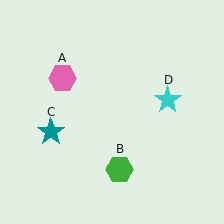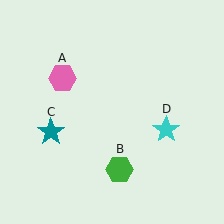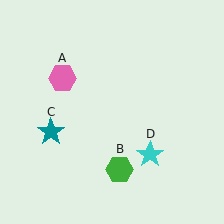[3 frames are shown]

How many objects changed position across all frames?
1 object changed position: cyan star (object D).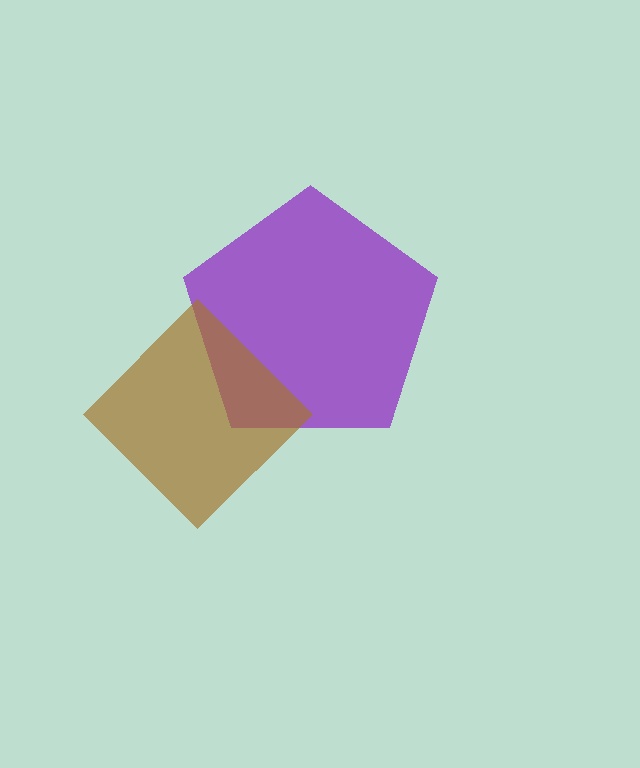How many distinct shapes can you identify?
There are 2 distinct shapes: a purple pentagon, a brown diamond.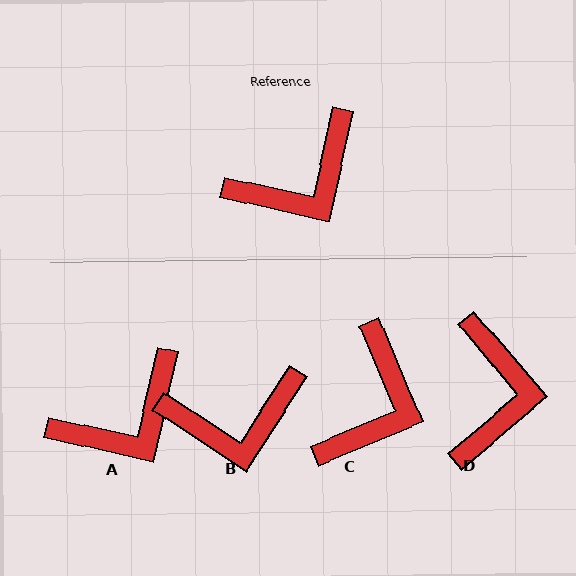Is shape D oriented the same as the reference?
No, it is off by about 53 degrees.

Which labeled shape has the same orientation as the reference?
A.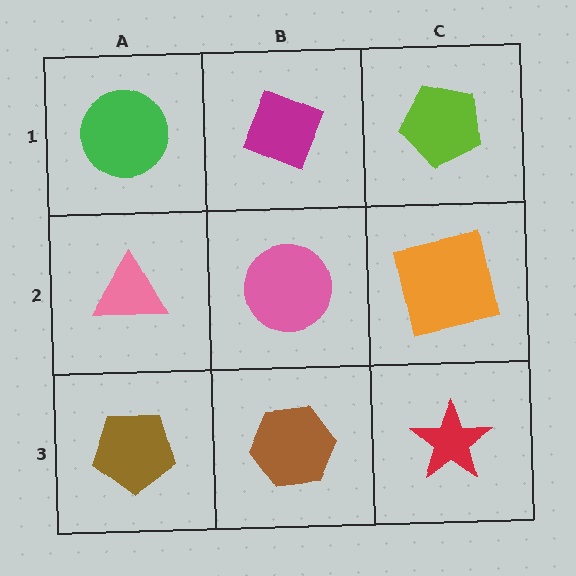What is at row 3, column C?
A red star.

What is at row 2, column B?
A pink circle.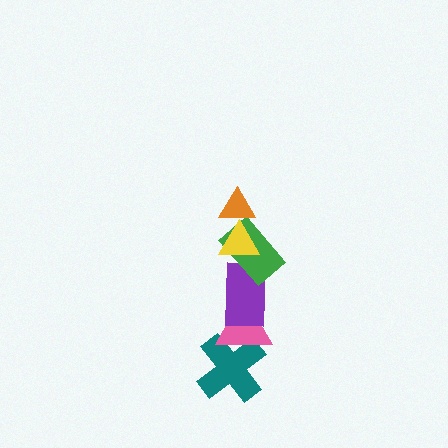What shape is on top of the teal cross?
The pink triangle is on top of the teal cross.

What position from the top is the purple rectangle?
The purple rectangle is 4th from the top.